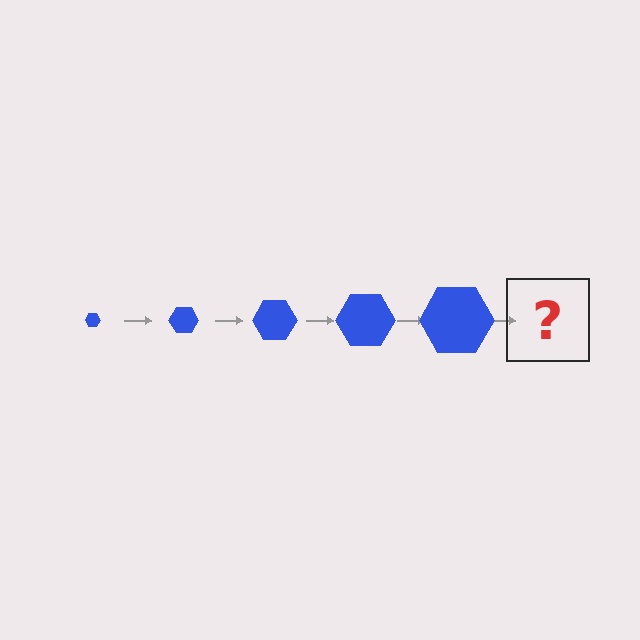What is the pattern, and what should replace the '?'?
The pattern is that the hexagon gets progressively larger each step. The '?' should be a blue hexagon, larger than the previous one.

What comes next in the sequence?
The next element should be a blue hexagon, larger than the previous one.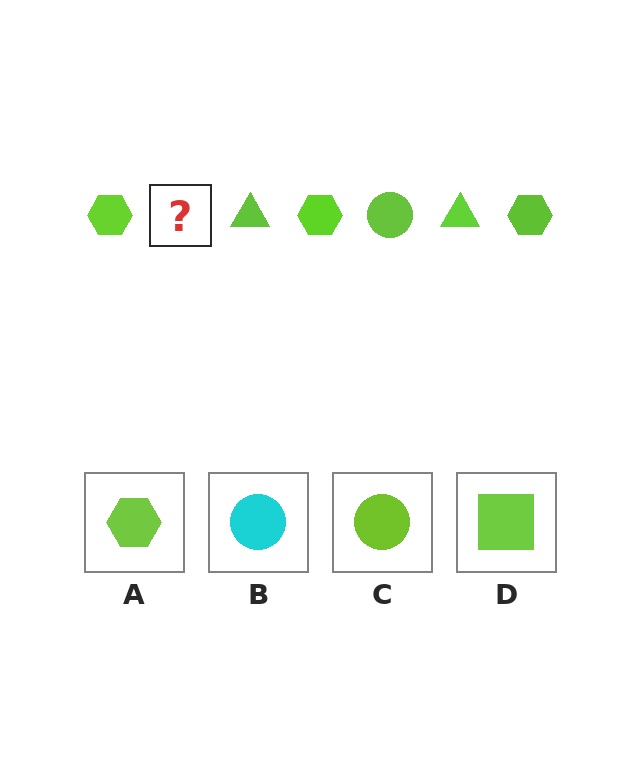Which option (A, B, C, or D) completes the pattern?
C.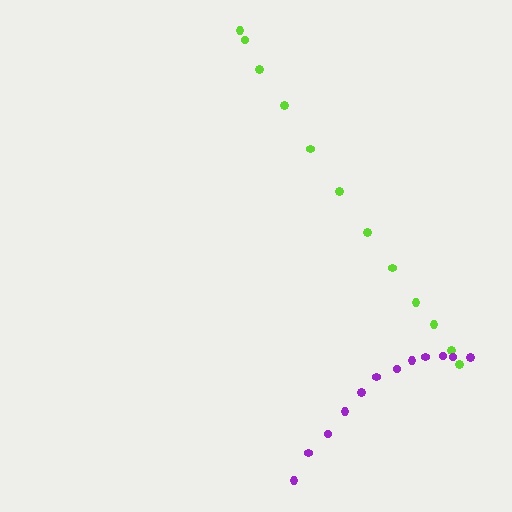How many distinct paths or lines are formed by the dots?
There are 2 distinct paths.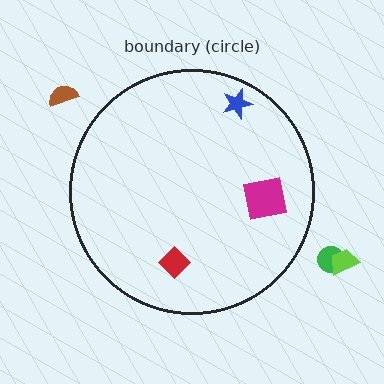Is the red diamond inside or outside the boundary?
Inside.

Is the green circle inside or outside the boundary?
Outside.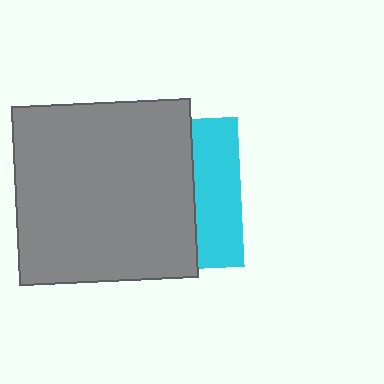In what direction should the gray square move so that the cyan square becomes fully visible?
The gray square should move left. That is the shortest direction to clear the overlap and leave the cyan square fully visible.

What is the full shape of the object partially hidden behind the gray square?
The partially hidden object is a cyan square.